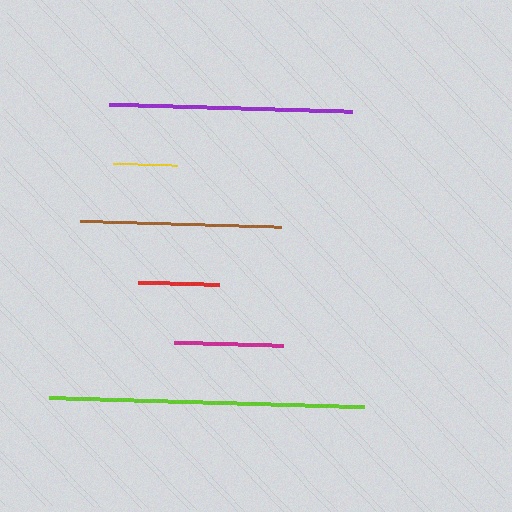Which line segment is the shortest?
The yellow line is the shortest at approximately 64 pixels.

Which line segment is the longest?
The lime line is the longest at approximately 315 pixels.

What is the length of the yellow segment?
The yellow segment is approximately 64 pixels long.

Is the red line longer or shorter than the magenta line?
The magenta line is longer than the red line.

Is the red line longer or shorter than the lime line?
The lime line is longer than the red line.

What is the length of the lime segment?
The lime segment is approximately 315 pixels long.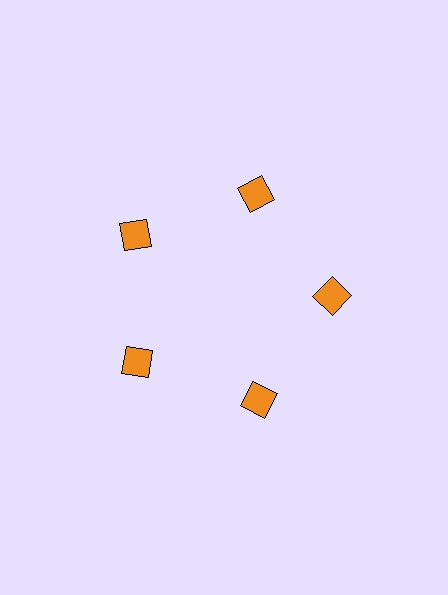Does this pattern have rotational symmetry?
Yes, this pattern has 5-fold rotational symmetry. It looks the same after rotating 72 degrees around the center.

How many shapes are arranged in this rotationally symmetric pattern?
There are 5 shapes, arranged in 5 groups of 1.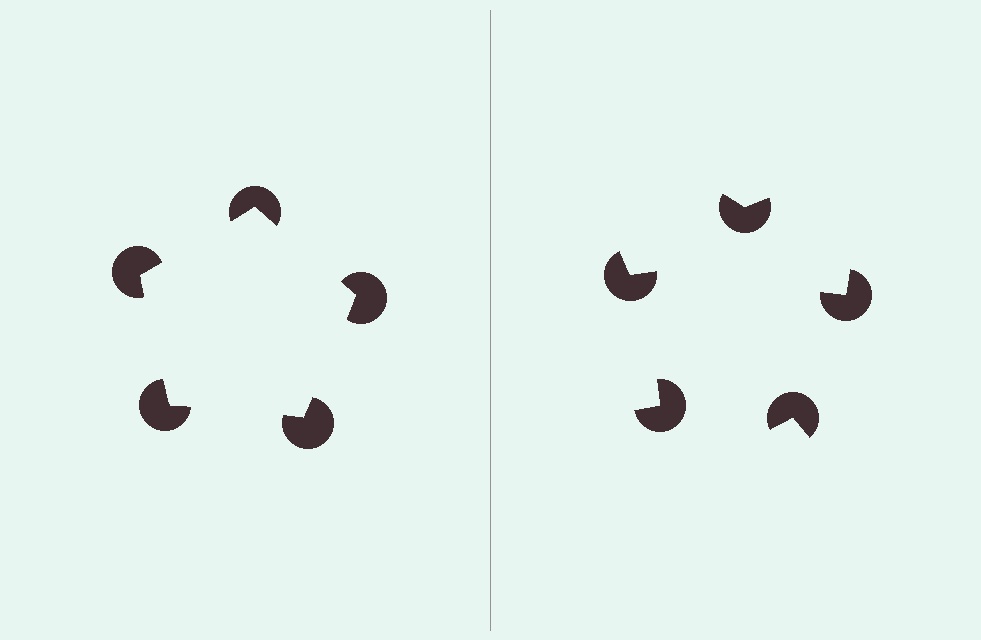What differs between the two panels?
The pac-man discs are positioned identically on both sides; only the wedge orientations differ. On the left they align to a pentagon; on the right they are misaligned.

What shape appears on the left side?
An illusory pentagon.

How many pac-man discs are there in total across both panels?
10 — 5 on each side.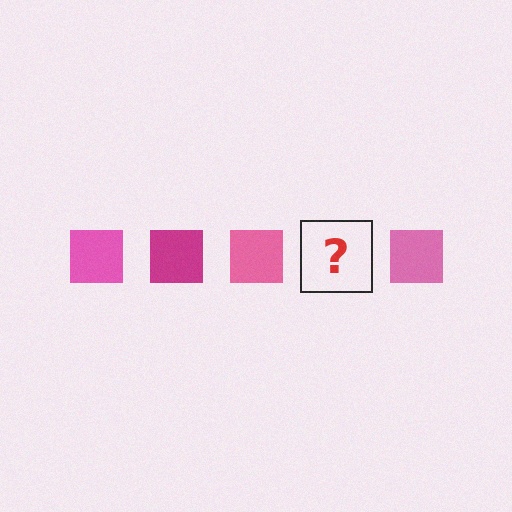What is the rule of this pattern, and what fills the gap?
The rule is that the pattern cycles through pink, magenta squares. The gap should be filled with a magenta square.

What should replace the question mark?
The question mark should be replaced with a magenta square.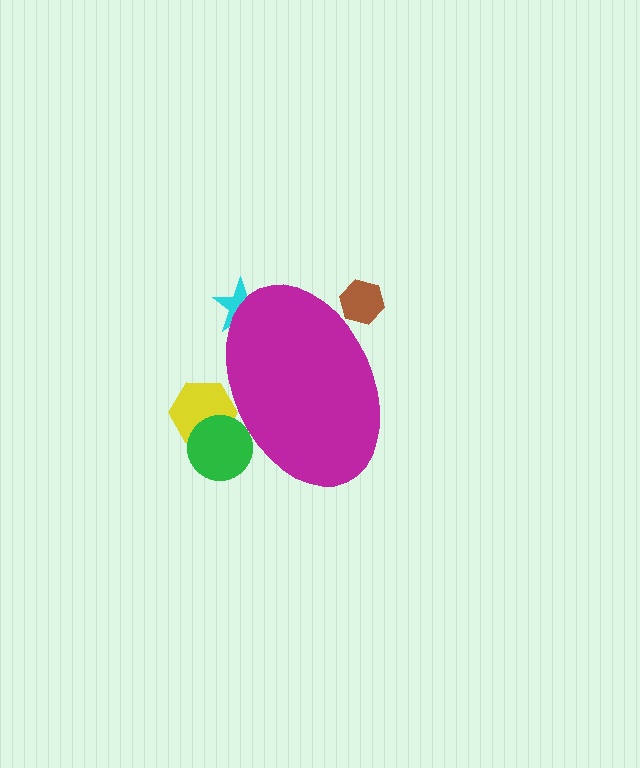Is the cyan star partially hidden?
Yes, the cyan star is partially hidden behind the magenta ellipse.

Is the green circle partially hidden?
Yes, the green circle is partially hidden behind the magenta ellipse.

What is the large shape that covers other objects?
A magenta ellipse.